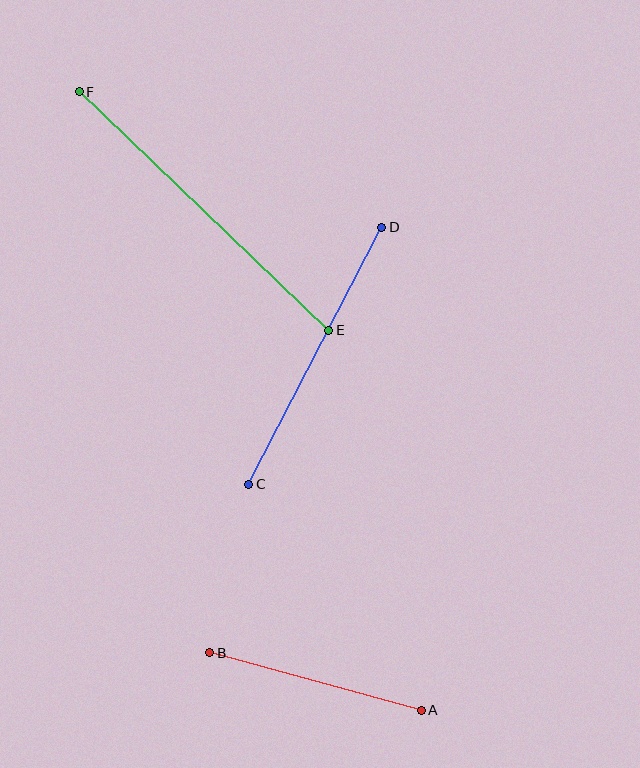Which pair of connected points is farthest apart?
Points E and F are farthest apart.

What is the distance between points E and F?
The distance is approximately 345 pixels.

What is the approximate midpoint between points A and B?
The midpoint is at approximately (316, 682) pixels.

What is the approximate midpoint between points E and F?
The midpoint is at approximately (204, 211) pixels.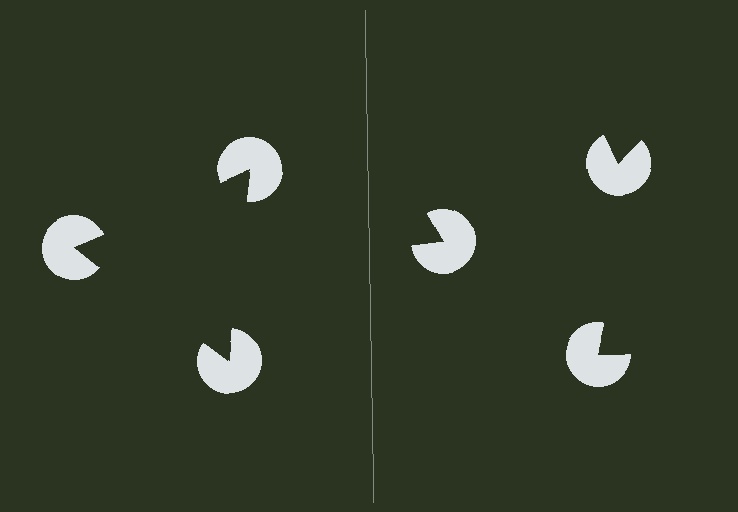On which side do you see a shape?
An illusory triangle appears on the left side. On the right side the wedge cuts are rotated, so no coherent shape forms.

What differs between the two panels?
The pac-man discs are positioned identically on both sides; only the wedge orientations differ. On the left they align to a triangle; on the right they are misaligned.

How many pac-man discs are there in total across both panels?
6 — 3 on each side.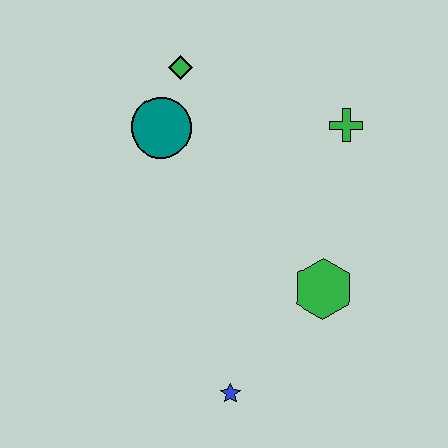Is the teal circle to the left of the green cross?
Yes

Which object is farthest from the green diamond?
The blue star is farthest from the green diamond.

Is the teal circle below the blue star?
No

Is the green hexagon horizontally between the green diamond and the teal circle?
No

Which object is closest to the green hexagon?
The blue star is closest to the green hexagon.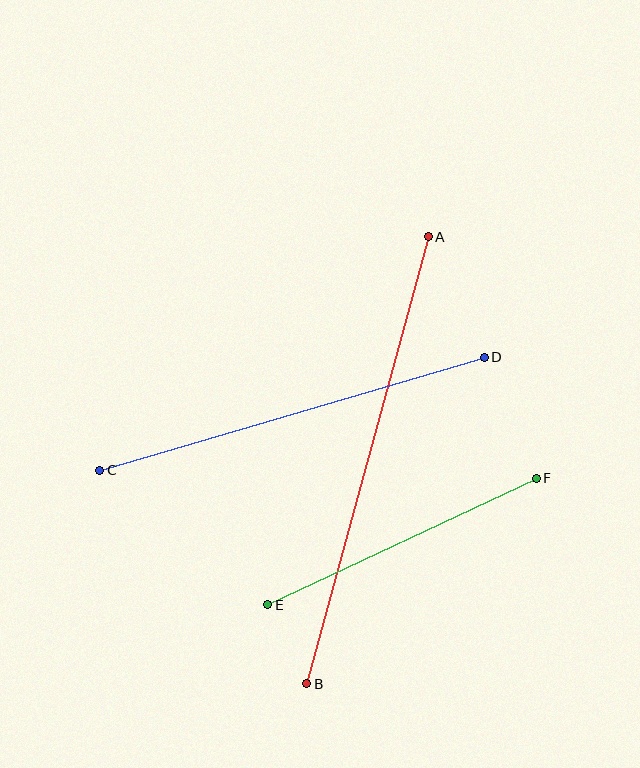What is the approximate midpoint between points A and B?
The midpoint is at approximately (367, 460) pixels.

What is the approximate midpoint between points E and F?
The midpoint is at approximately (402, 541) pixels.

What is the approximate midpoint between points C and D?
The midpoint is at approximately (292, 414) pixels.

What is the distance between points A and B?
The distance is approximately 463 pixels.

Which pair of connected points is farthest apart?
Points A and B are farthest apart.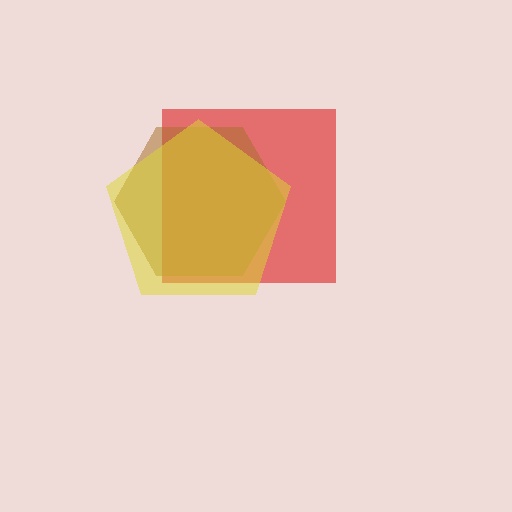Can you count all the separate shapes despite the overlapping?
Yes, there are 3 separate shapes.